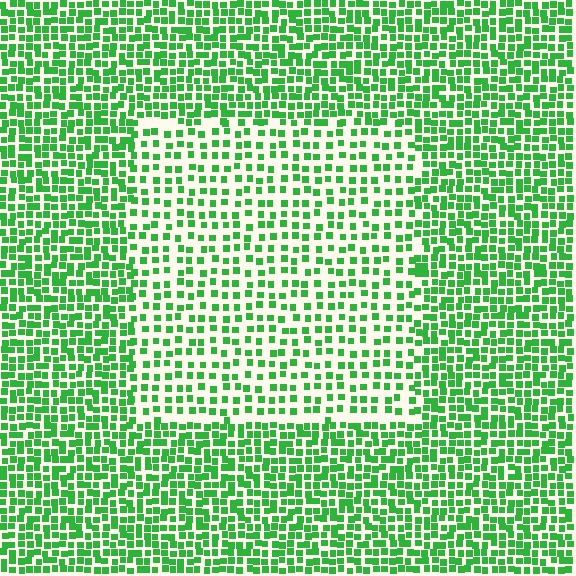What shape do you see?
I see a rectangle.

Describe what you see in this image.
The image contains small green elements arranged at two different densities. A rectangle-shaped region is visible where the elements are less densely packed than the surrounding area.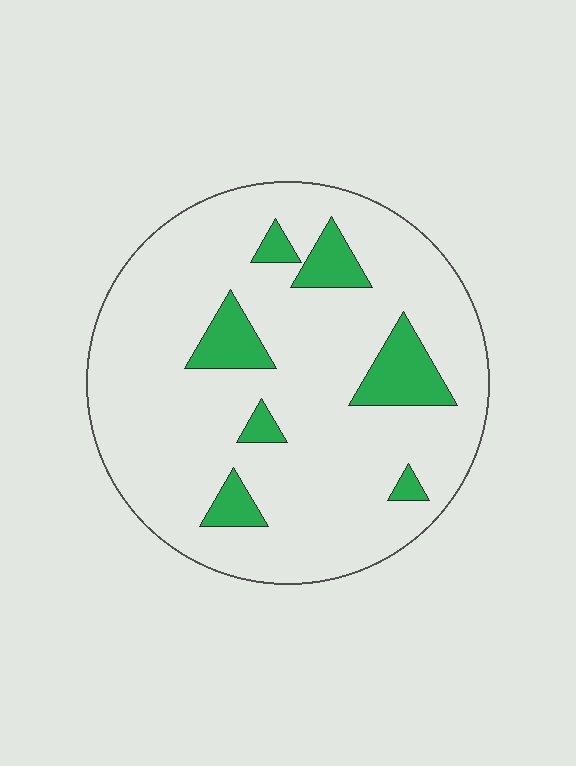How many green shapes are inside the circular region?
7.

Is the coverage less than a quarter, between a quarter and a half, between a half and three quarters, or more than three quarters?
Less than a quarter.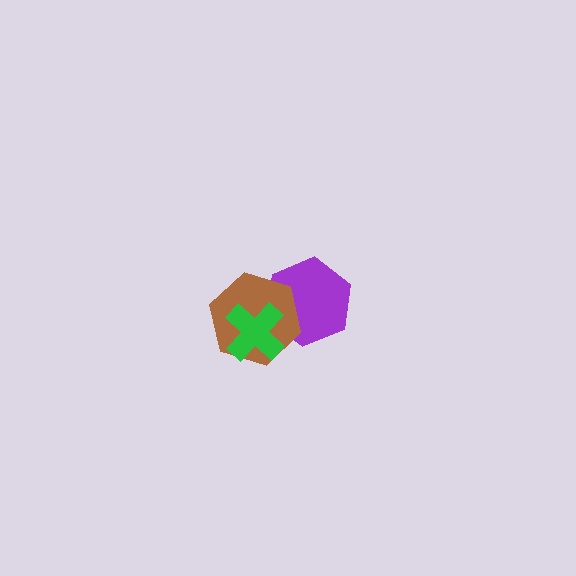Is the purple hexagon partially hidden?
Yes, it is partially covered by another shape.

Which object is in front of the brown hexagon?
The green cross is in front of the brown hexagon.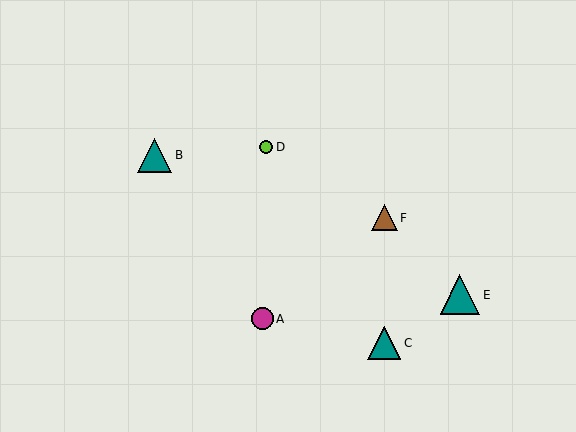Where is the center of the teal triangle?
The center of the teal triangle is at (154, 155).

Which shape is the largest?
The teal triangle (labeled E) is the largest.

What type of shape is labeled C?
Shape C is a teal triangle.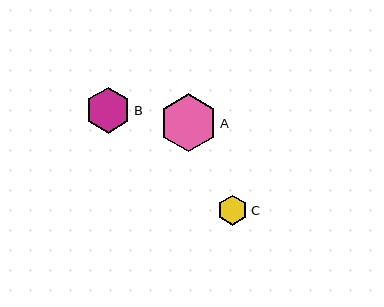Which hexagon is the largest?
Hexagon A is the largest with a size of approximately 58 pixels.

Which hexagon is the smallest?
Hexagon C is the smallest with a size of approximately 30 pixels.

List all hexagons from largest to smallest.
From largest to smallest: A, B, C.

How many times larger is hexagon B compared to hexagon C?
Hexagon B is approximately 1.5 times the size of hexagon C.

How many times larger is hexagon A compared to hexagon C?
Hexagon A is approximately 1.9 times the size of hexagon C.